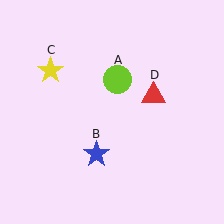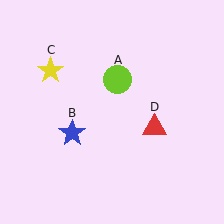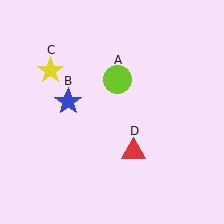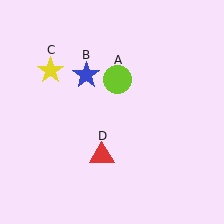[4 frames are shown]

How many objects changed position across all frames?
2 objects changed position: blue star (object B), red triangle (object D).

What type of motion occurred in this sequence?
The blue star (object B), red triangle (object D) rotated clockwise around the center of the scene.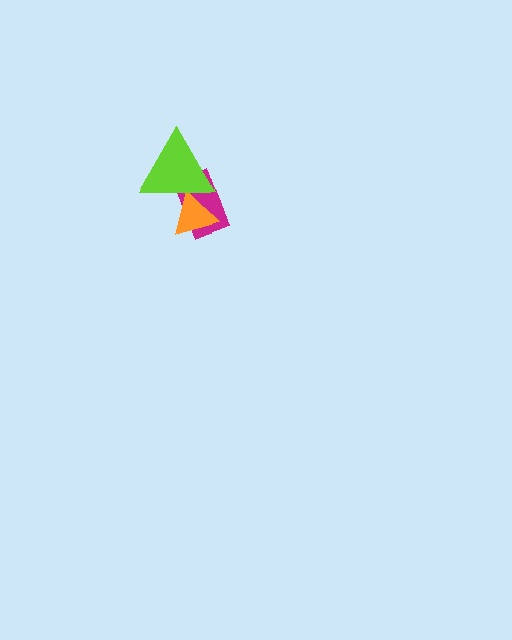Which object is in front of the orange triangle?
The lime triangle is in front of the orange triangle.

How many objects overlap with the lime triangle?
2 objects overlap with the lime triangle.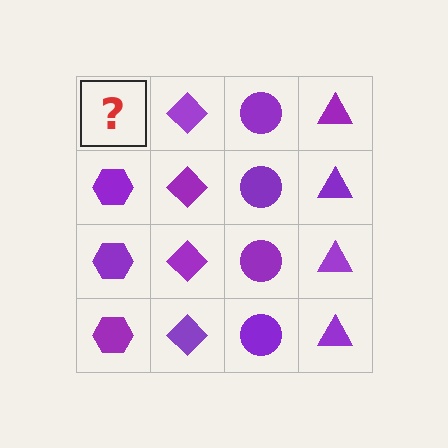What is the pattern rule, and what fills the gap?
The rule is that each column has a consistent shape. The gap should be filled with a purple hexagon.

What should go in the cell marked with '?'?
The missing cell should contain a purple hexagon.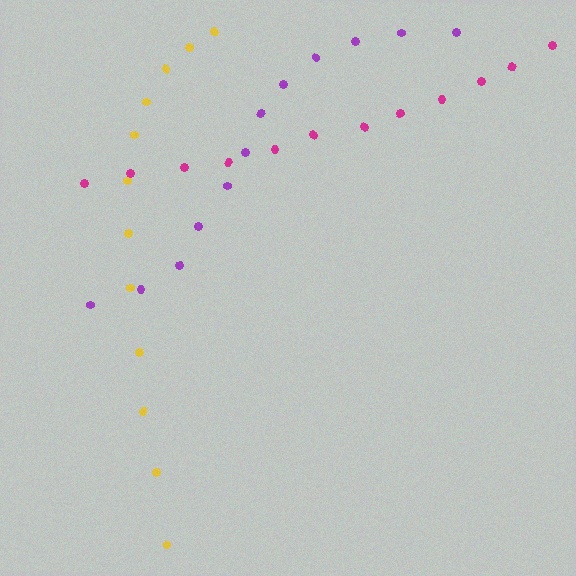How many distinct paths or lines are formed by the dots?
There are 3 distinct paths.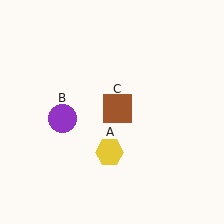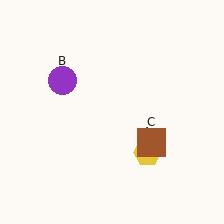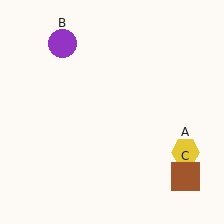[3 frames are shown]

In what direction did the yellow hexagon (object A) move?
The yellow hexagon (object A) moved right.